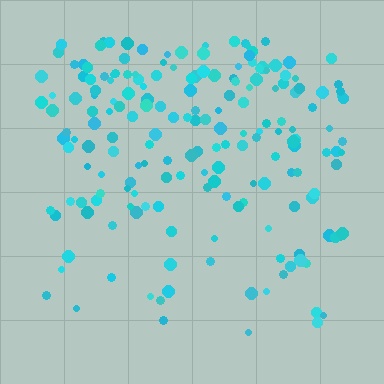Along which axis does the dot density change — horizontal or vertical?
Vertical.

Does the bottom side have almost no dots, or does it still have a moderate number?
Still a moderate number, just noticeably fewer than the top.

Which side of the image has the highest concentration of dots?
The top.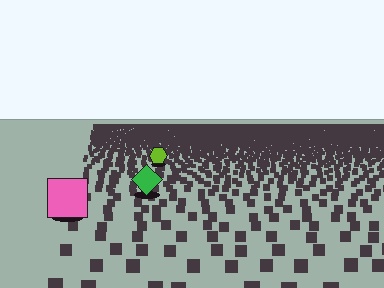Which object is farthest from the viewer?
The lime hexagon is farthest from the viewer. It appears smaller and the ground texture around it is denser.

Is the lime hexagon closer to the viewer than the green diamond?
No. The green diamond is closer — you can tell from the texture gradient: the ground texture is coarser near it.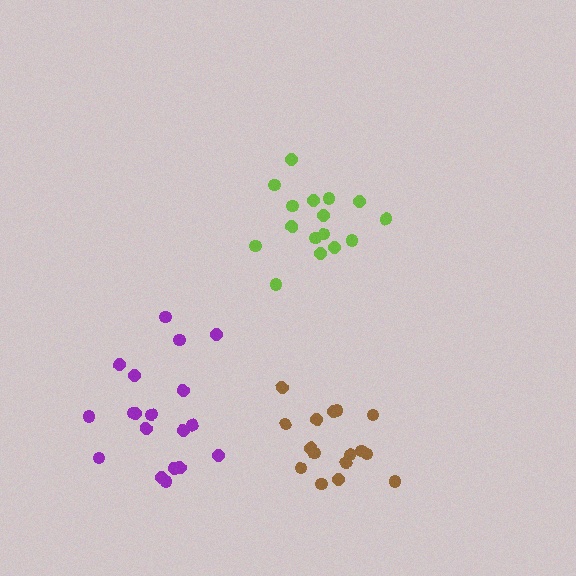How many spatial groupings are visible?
There are 3 spatial groupings.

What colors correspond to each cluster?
The clusters are colored: purple, lime, brown.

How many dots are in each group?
Group 1: 19 dots, Group 2: 16 dots, Group 3: 16 dots (51 total).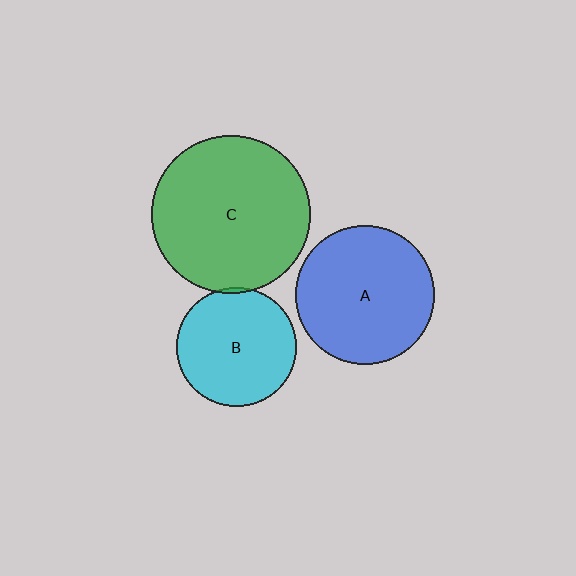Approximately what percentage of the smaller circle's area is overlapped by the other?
Approximately 5%.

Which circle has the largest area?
Circle C (green).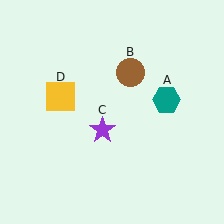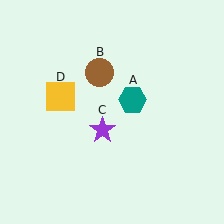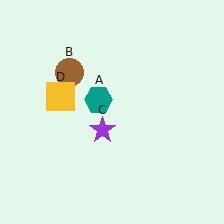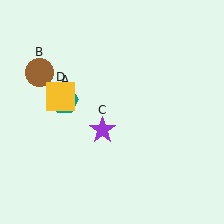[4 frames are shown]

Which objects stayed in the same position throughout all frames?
Purple star (object C) and yellow square (object D) remained stationary.